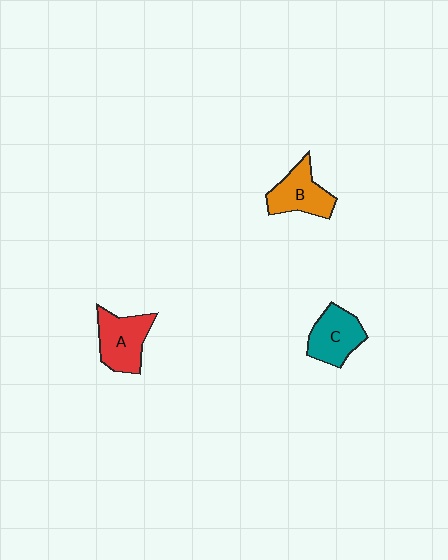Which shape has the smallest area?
Shape B (orange).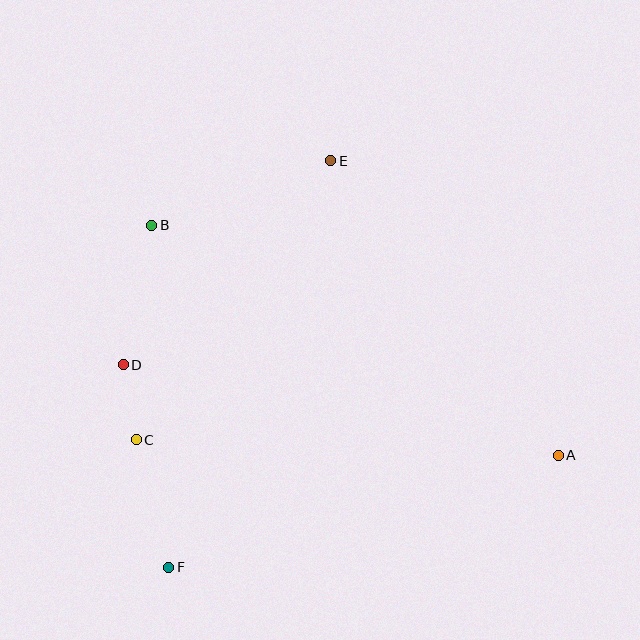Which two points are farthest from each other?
Points A and B are farthest from each other.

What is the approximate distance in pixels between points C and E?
The distance between C and E is approximately 340 pixels.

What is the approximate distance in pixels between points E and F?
The distance between E and F is approximately 438 pixels.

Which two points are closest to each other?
Points C and D are closest to each other.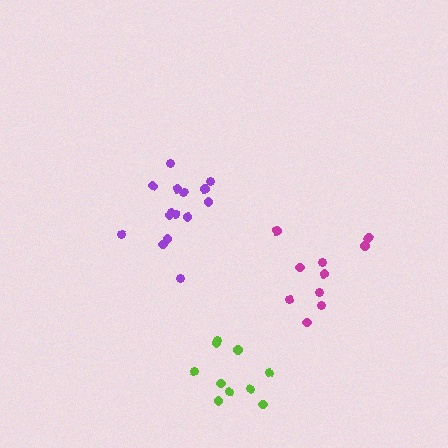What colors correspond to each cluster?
The clusters are colored: lime, purple, magenta.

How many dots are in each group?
Group 1: 10 dots, Group 2: 15 dots, Group 3: 10 dots (35 total).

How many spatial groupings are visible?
There are 3 spatial groupings.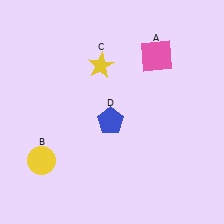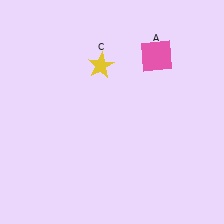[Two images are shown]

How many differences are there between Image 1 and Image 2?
There are 2 differences between the two images.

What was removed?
The blue pentagon (D), the yellow circle (B) were removed in Image 2.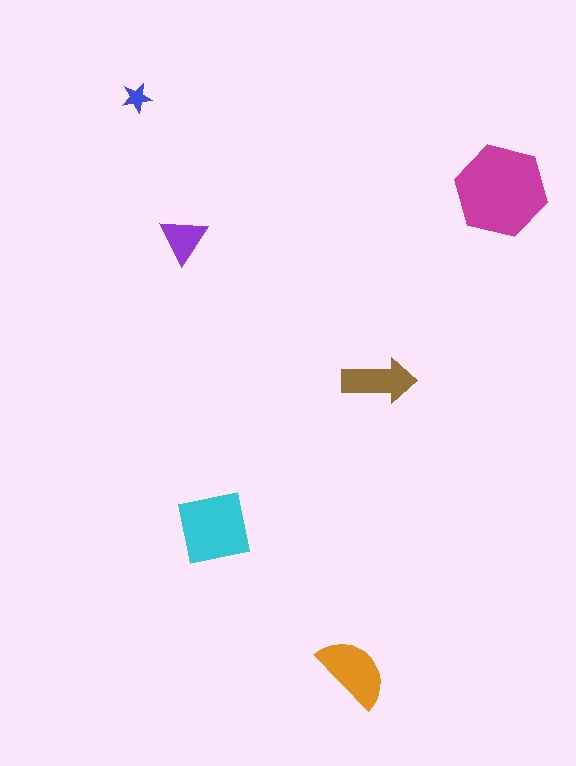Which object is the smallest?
The blue star.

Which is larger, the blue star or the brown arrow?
The brown arrow.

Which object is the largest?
The magenta hexagon.